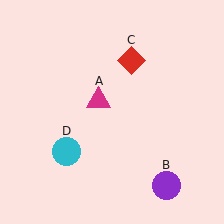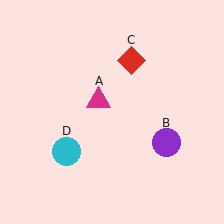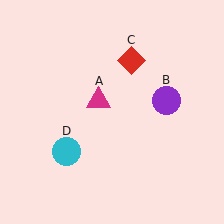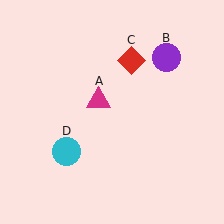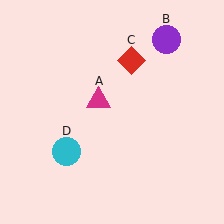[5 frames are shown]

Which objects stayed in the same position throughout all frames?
Magenta triangle (object A) and red diamond (object C) and cyan circle (object D) remained stationary.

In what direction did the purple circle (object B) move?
The purple circle (object B) moved up.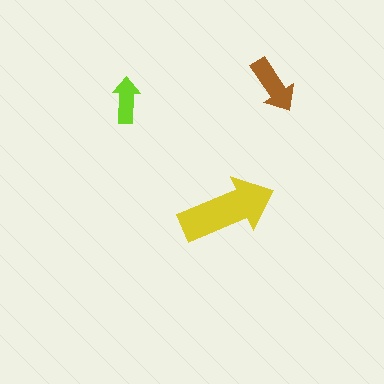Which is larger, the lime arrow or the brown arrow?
The brown one.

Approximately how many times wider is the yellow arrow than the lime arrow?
About 2 times wider.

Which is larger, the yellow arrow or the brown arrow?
The yellow one.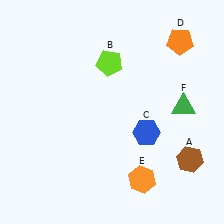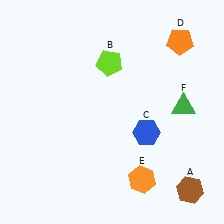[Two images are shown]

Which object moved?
The brown hexagon (A) moved down.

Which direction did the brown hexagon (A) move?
The brown hexagon (A) moved down.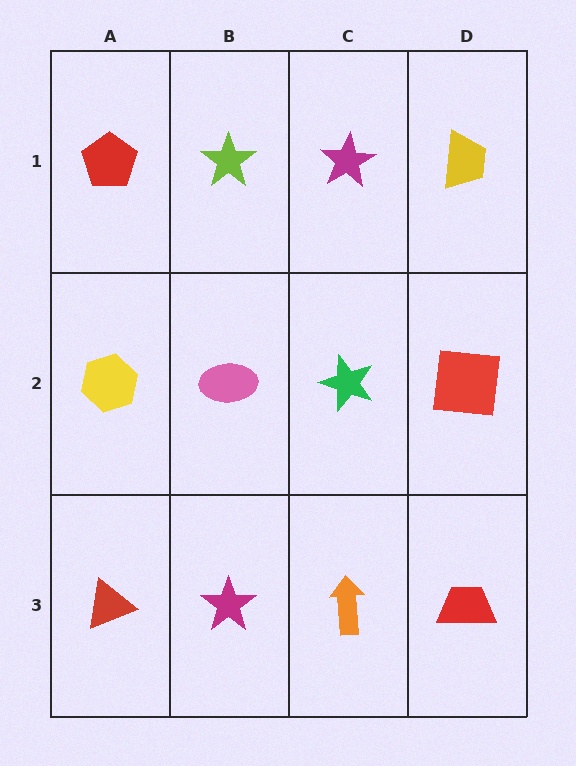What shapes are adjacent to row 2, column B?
A lime star (row 1, column B), a magenta star (row 3, column B), a yellow hexagon (row 2, column A), a green star (row 2, column C).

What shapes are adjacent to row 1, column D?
A red square (row 2, column D), a magenta star (row 1, column C).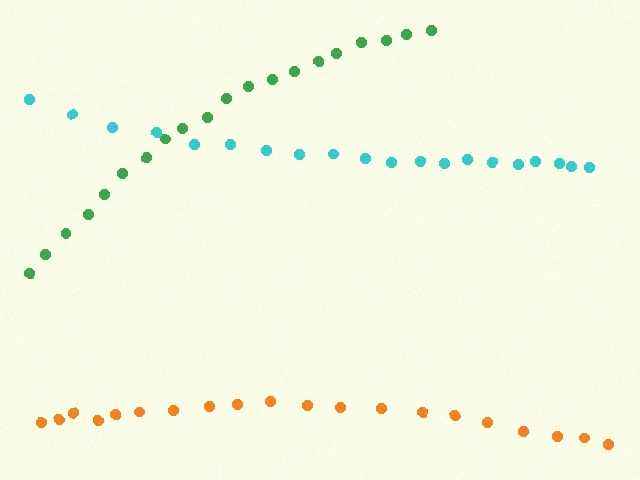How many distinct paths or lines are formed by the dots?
There are 3 distinct paths.